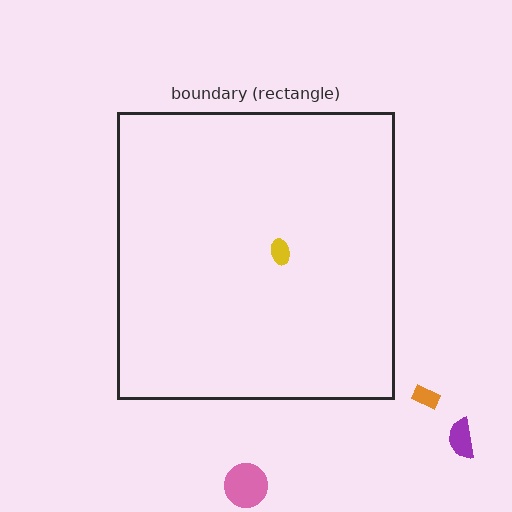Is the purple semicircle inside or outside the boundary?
Outside.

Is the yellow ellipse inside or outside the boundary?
Inside.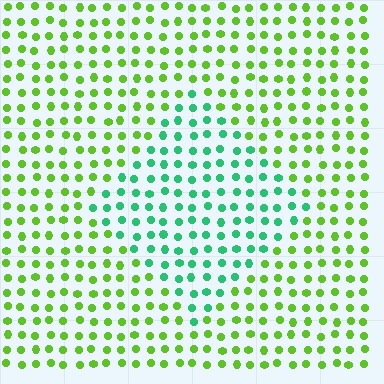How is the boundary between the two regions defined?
The boundary is defined purely by a slight shift in hue (about 50 degrees). Spacing, size, and orientation are identical on both sides.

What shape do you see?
I see a diamond.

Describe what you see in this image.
The image is filled with small lime elements in a uniform arrangement. A diamond-shaped region is visible where the elements are tinted to a slightly different hue, forming a subtle color boundary.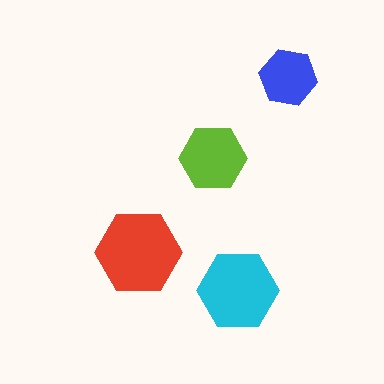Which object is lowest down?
The cyan hexagon is bottommost.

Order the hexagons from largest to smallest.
the red one, the cyan one, the lime one, the blue one.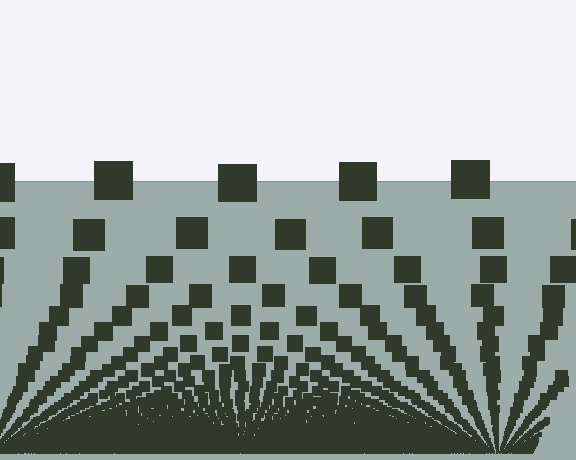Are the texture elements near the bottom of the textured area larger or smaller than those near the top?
Smaller. The gradient is inverted — elements near the bottom are smaller and denser.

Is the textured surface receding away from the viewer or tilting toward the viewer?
The surface appears to tilt toward the viewer. Texture elements get larger and sparser toward the top.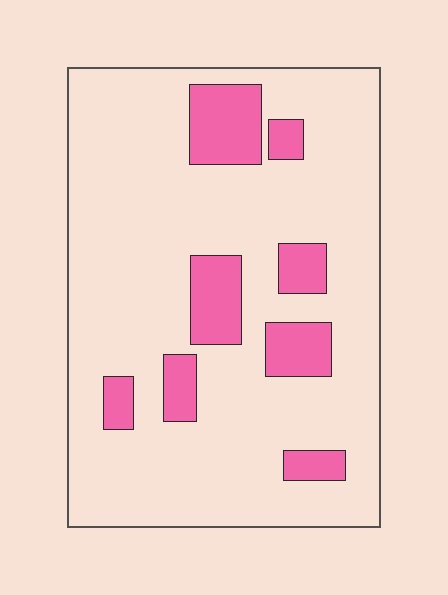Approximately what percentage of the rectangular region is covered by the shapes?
Approximately 15%.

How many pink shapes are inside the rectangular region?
8.